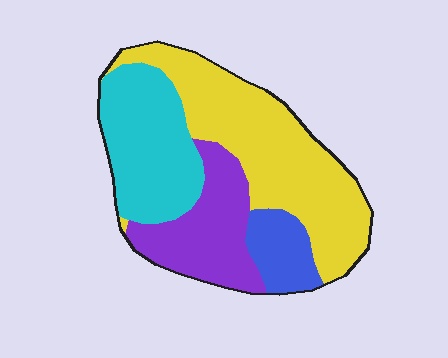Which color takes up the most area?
Yellow, at roughly 40%.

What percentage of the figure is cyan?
Cyan covers around 25% of the figure.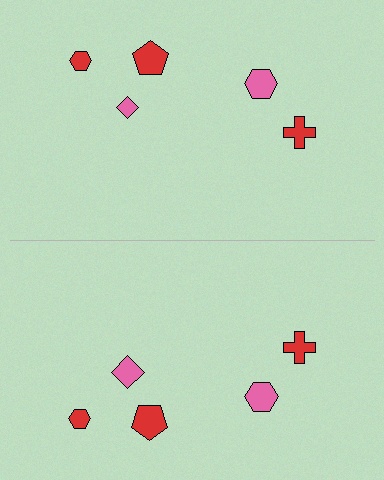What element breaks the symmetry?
The pink diamond on the bottom side has a different size than its mirror counterpart.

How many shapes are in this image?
There are 10 shapes in this image.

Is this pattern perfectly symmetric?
No, the pattern is not perfectly symmetric. The pink diamond on the bottom side has a different size than its mirror counterpart.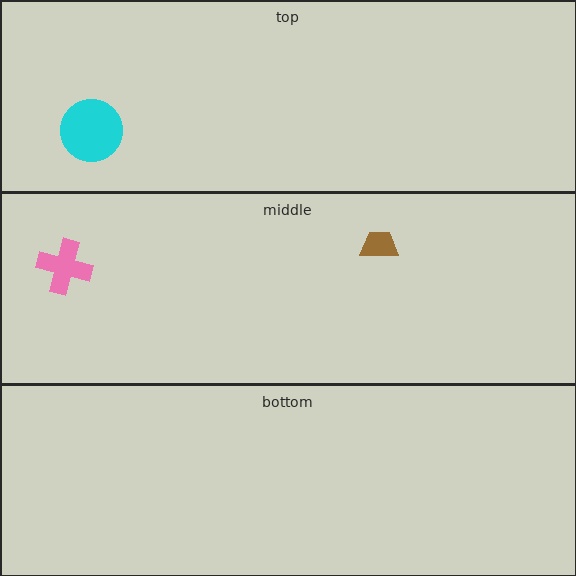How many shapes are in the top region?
1.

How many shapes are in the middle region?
2.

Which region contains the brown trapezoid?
The middle region.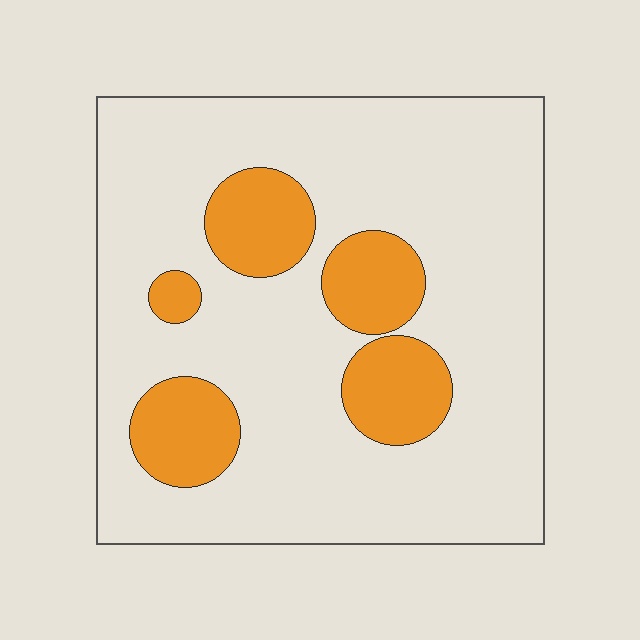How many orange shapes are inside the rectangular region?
5.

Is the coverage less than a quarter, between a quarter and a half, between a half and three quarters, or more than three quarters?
Less than a quarter.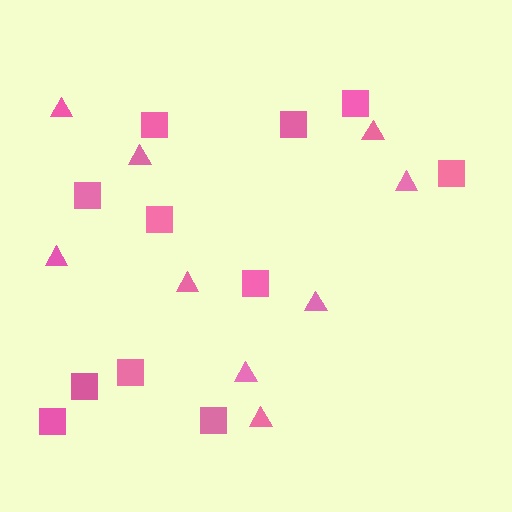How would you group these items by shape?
There are 2 groups: one group of squares (11) and one group of triangles (9).